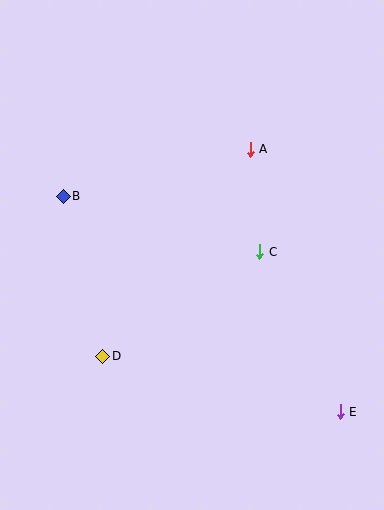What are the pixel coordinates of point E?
Point E is at (340, 412).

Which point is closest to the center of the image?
Point C at (259, 252) is closest to the center.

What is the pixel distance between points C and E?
The distance between C and E is 179 pixels.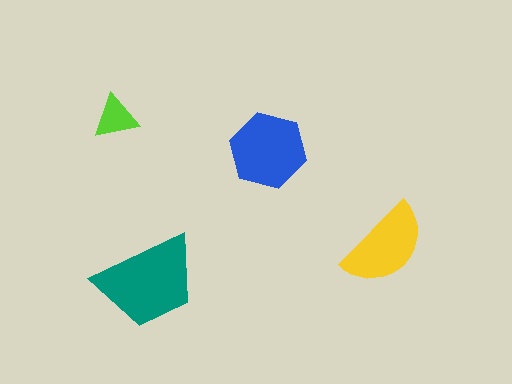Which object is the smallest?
The lime triangle.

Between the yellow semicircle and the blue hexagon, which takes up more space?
The blue hexagon.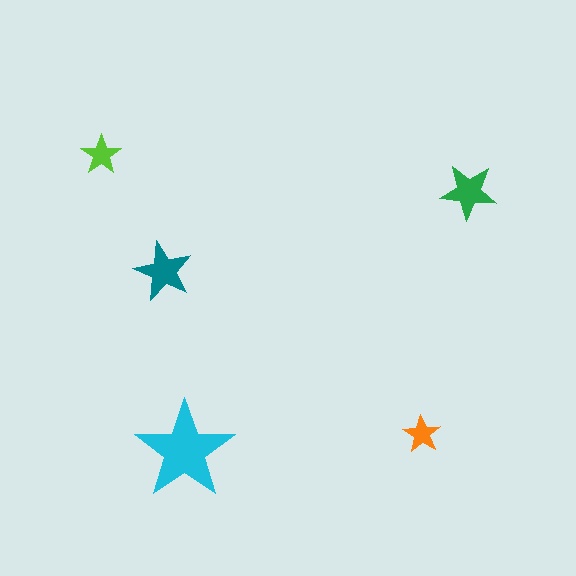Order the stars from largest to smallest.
the cyan one, the teal one, the green one, the lime one, the orange one.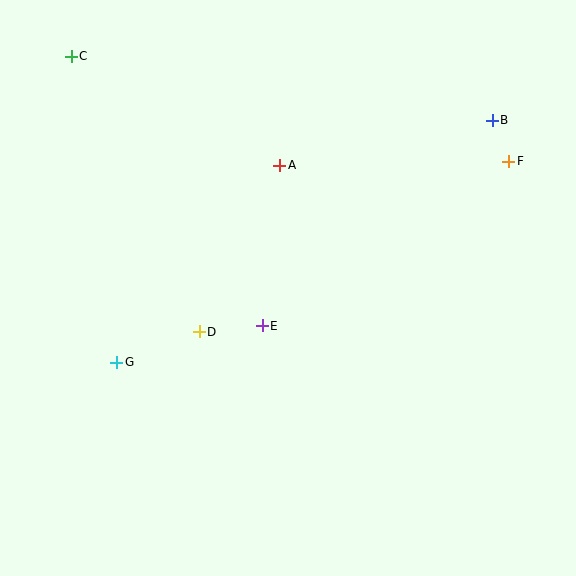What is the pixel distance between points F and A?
The distance between F and A is 229 pixels.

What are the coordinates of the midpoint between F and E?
The midpoint between F and E is at (386, 244).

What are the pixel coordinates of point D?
Point D is at (199, 332).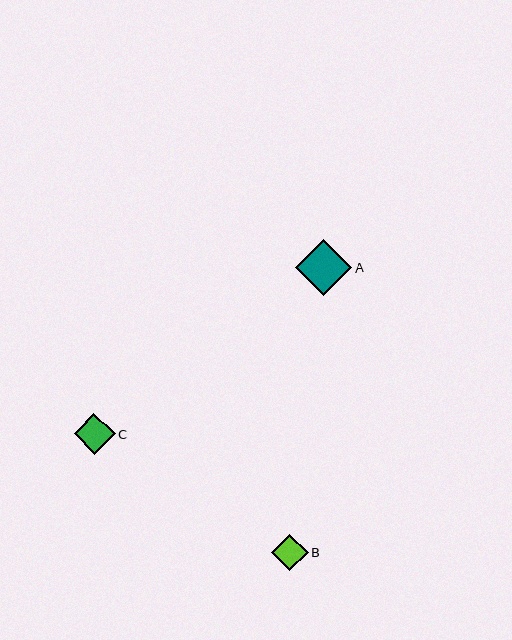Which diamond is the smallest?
Diamond B is the smallest with a size of approximately 36 pixels.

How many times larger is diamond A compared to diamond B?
Diamond A is approximately 1.6 times the size of diamond B.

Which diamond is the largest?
Diamond A is the largest with a size of approximately 57 pixels.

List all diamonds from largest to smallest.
From largest to smallest: A, C, B.